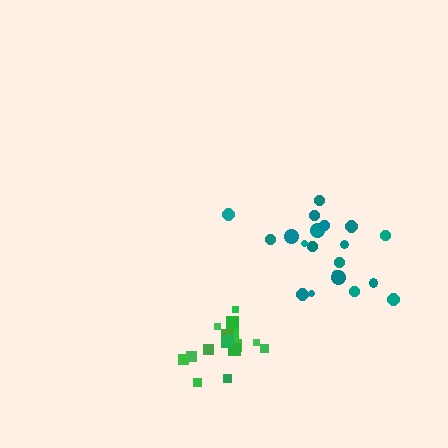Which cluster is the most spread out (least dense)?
Teal.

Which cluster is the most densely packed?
Green.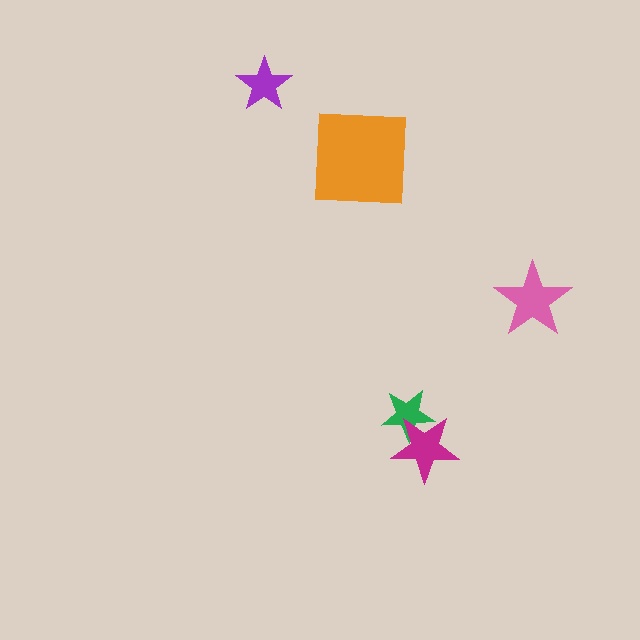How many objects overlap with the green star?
1 object overlaps with the green star.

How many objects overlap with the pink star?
0 objects overlap with the pink star.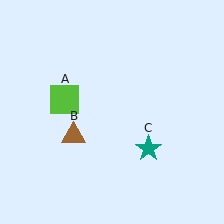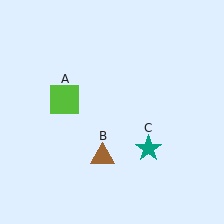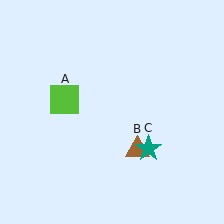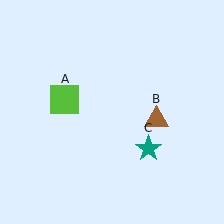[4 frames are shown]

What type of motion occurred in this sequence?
The brown triangle (object B) rotated counterclockwise around the center of the scene.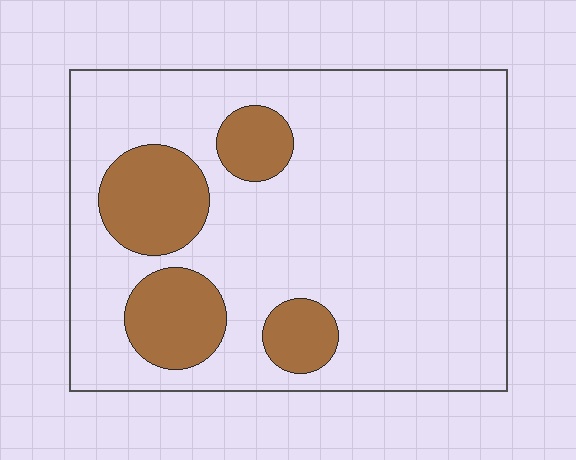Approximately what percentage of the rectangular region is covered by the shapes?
Approximately 20%.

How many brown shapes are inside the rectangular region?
4.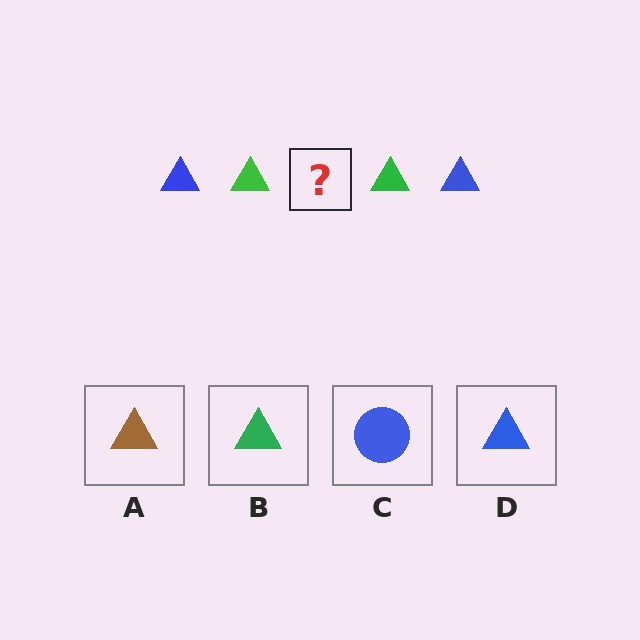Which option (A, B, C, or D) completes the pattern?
D.